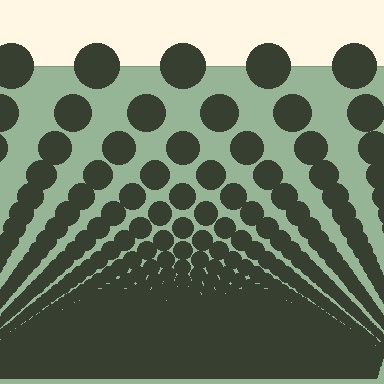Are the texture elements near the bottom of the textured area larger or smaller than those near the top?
Smaller. The gradient is inverted — elements near the bottom are smaller and denser.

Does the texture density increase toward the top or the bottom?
Density increases toward the bottom.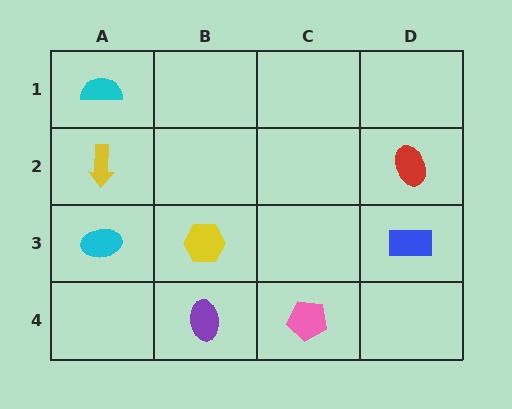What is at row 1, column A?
A cyan semicircle.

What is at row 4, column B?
A purple ellipse.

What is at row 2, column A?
A yellow arrow.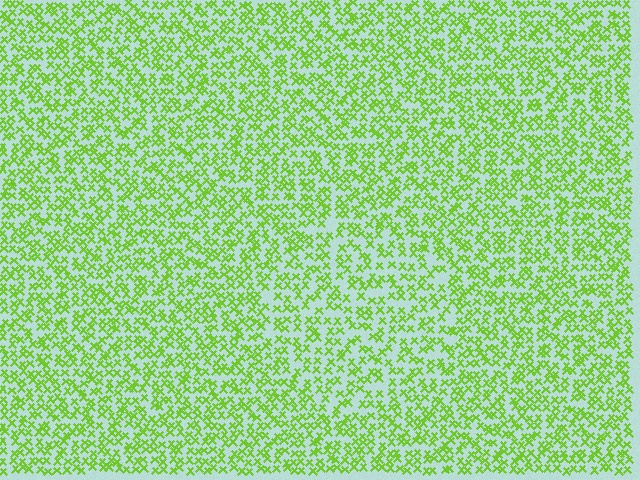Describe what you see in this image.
The image contains small lime elements arranged at two different densities. A circle-shaped region is visible where the elements are less densely packed than the surrounding area.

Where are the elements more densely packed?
The elements are more densely packed outside the circle boundary.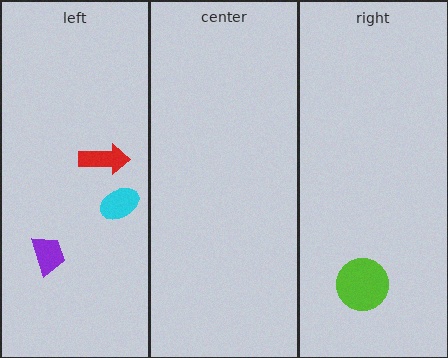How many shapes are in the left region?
3.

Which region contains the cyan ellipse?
The left region.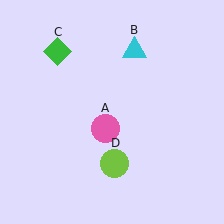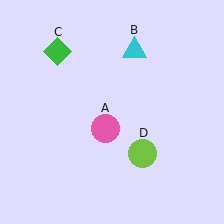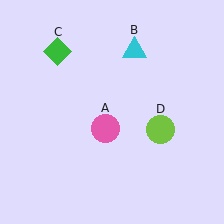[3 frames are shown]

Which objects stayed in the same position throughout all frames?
Pink circle (object A) and cyan triangle (object B) and green diamond (object C) remained stationary.